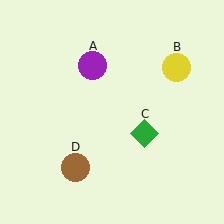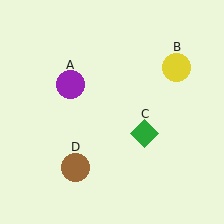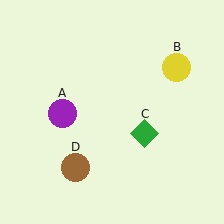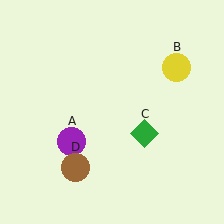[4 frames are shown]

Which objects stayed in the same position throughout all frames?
Yellow circle (object B) and green diamond (object C) and brown circle (object D) remained stationary.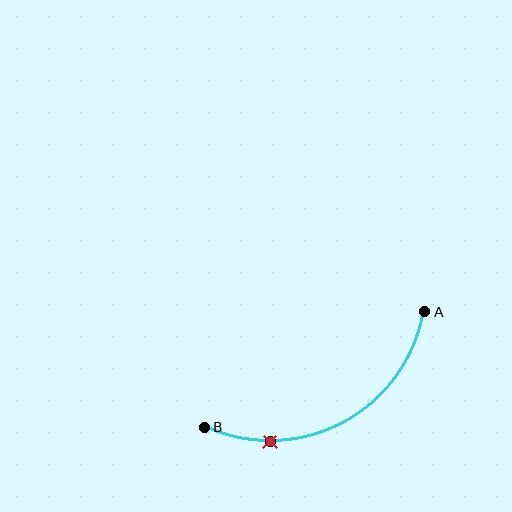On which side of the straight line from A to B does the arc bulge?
The arc bulges below the straight line connecting A and B.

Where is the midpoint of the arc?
The arc midpoint is the point on the curve farthest from the straight line joining A and B. It sits below that line.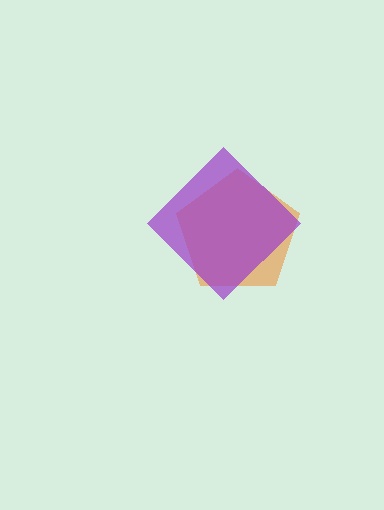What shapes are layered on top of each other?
The layered shapes are: an orange pentagon, a purple diamond.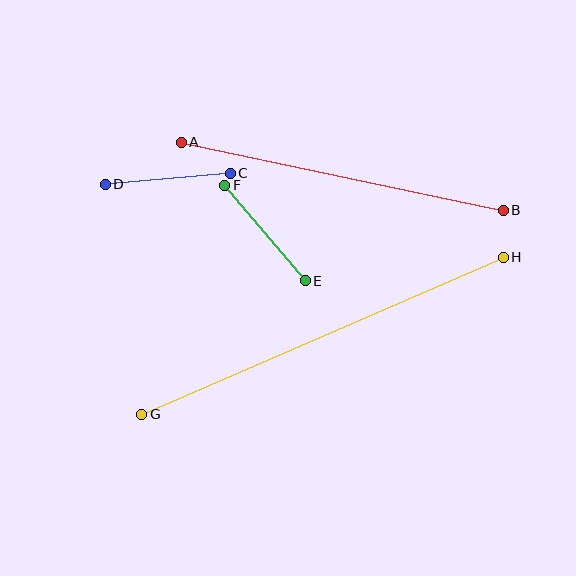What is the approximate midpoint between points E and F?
The midpoint is at approximately (265, 233) pixels.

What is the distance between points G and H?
The distance is approximately 394 pixels.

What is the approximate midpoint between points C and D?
The midpoint is at approximately (168, 179) pixels.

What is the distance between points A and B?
The distance is approximately 329 pixels.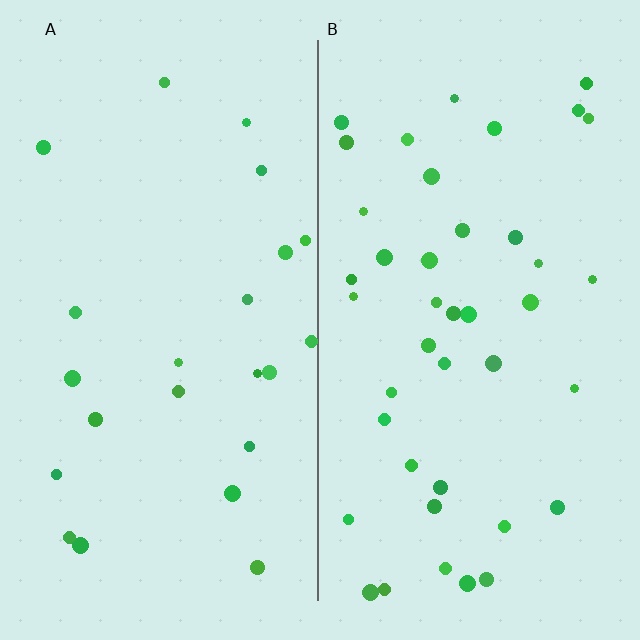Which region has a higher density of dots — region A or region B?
B (the right).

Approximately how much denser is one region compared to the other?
Approximately 1.8× — region B over region A.